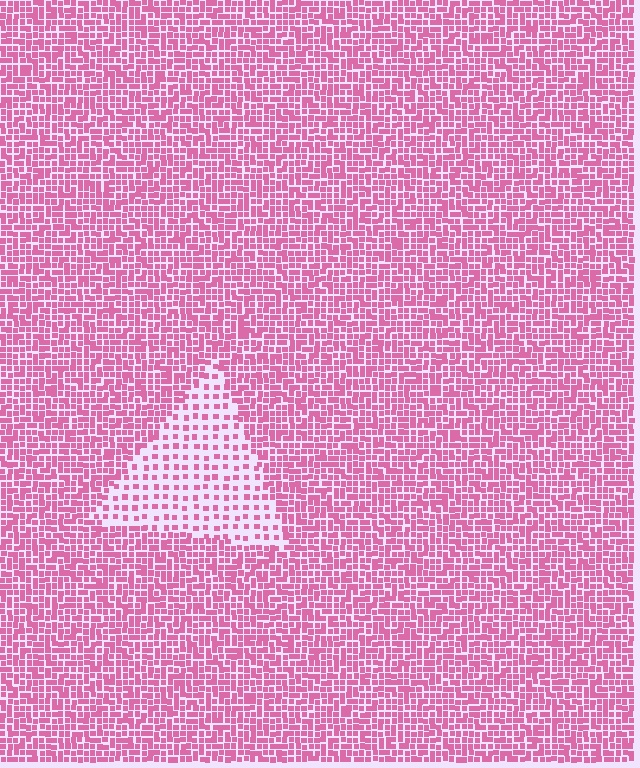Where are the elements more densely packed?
The elements are more densely packed outside the triangle boundary.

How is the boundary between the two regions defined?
The boundary is defined by a change in element density (approximately 2.5x ratio). All elements are the same color, size, and shape.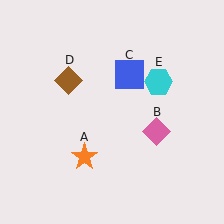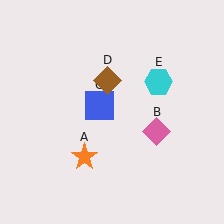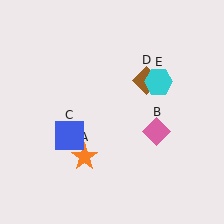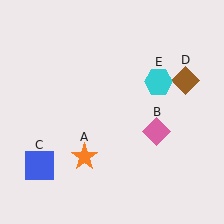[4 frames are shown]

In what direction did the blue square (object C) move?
The blue square (object C) moved down and to the left.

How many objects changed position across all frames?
2 objects changed position: blue square (object C), brown diamond (object D).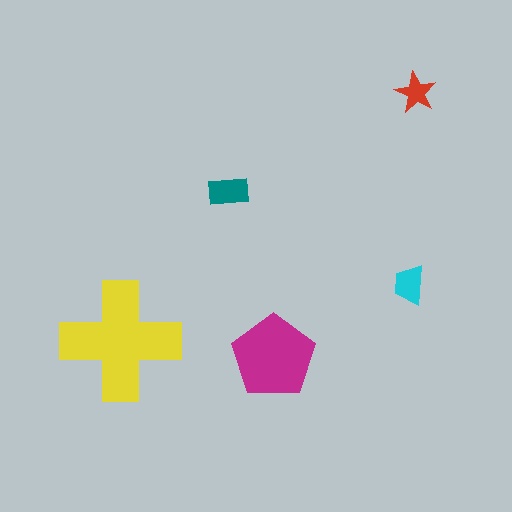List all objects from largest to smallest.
The yellow cross, the magenta pentagon, the teal rectangle, the cyan trapezoid, the red star.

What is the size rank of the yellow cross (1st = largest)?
1st.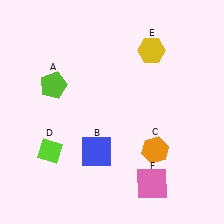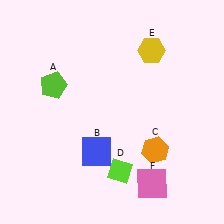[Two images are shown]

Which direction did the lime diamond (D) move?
The lime diamond (D) moved right.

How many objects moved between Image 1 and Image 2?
1 object moved between the two images.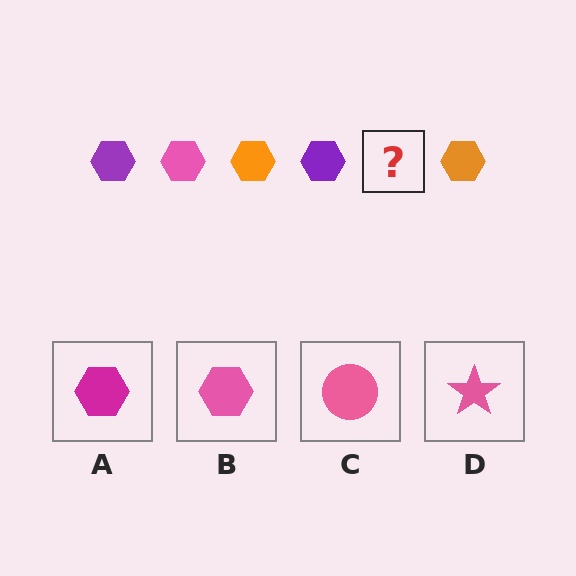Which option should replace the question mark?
Option B.